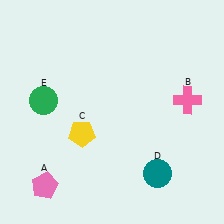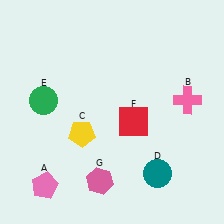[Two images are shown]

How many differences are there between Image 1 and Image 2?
There are 2 differences between the two images.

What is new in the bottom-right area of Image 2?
A red square (F) was added in the bottom-right area of Image 2.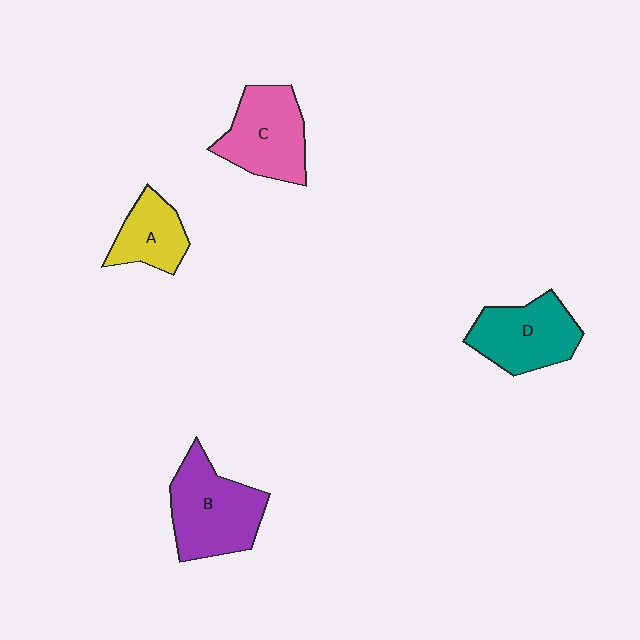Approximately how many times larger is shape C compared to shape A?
Approximately 1.5 times.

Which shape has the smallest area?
Shape A (yellow).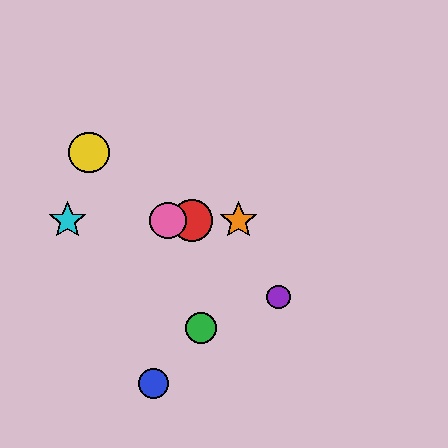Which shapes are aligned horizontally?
The red circle, the orange star, the cyan star, the pink circle are aligned horizontally.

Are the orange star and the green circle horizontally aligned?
No, the orange star is at y≈221 and the green circle is at y≈328.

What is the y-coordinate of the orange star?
The orange star is at y≈221.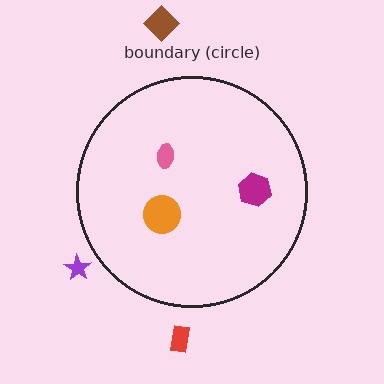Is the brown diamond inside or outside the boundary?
Outside.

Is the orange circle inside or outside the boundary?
Inside.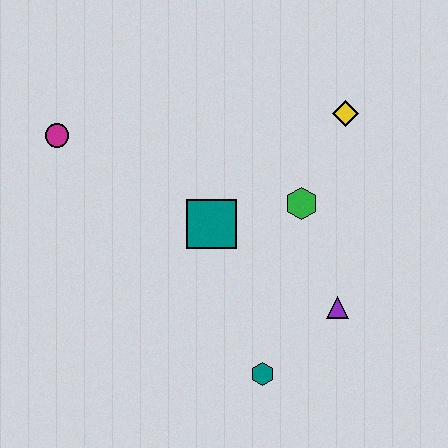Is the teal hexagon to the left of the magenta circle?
No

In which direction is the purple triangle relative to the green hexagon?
The purple triangle is below the green hexagon.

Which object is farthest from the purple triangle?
The magenta circle is farthest from the purple triangle.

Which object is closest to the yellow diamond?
The green hexagon is closest to the yellow diamond.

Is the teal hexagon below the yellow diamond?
Yes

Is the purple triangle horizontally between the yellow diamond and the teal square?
Yes